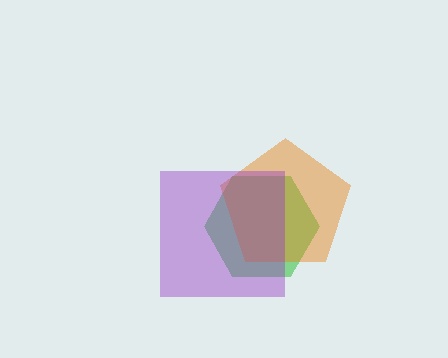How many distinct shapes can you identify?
There are 3 distinct shapes: a green hexagon, an orange pentagon, a purple square.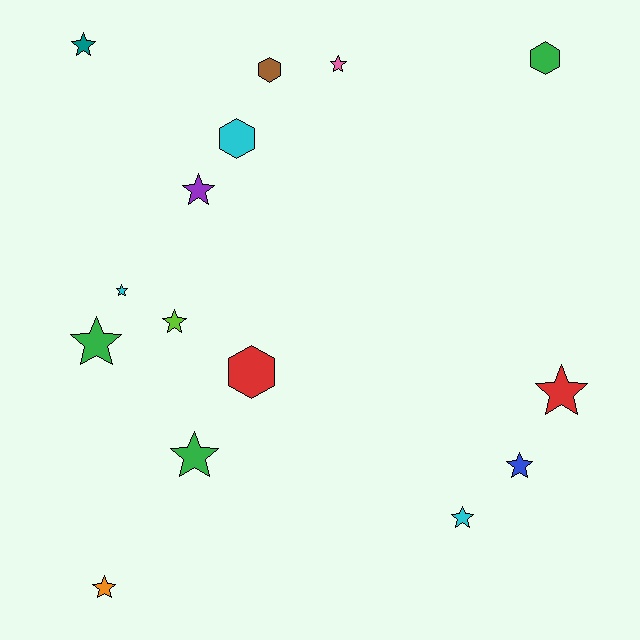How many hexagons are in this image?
There are 4 hexagons.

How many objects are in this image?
There are 15 objects.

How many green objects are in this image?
There are 3 green objects.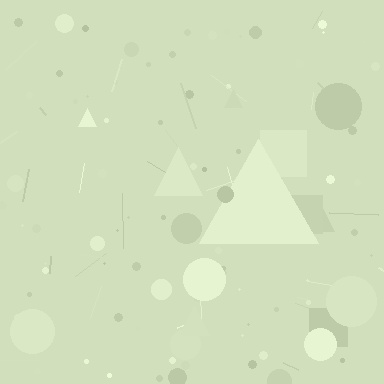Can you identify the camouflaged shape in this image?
The camouflaged shape is a triangle.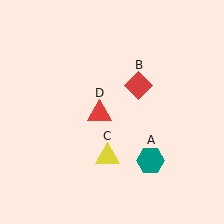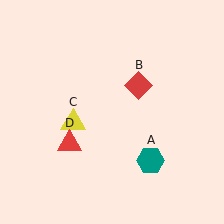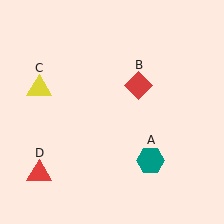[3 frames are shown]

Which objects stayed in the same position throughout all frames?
Teal hexagon (object A) and red diamond (object B) remained stationary.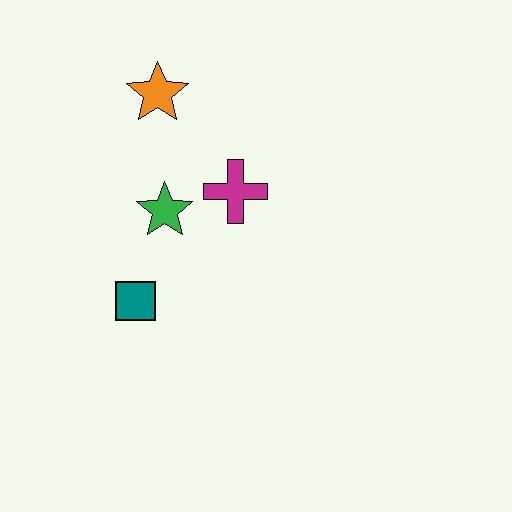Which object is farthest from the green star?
The orange star is farthest from the green star.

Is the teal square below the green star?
Yes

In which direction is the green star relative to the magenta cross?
The green star is to the left of the magenta cross.